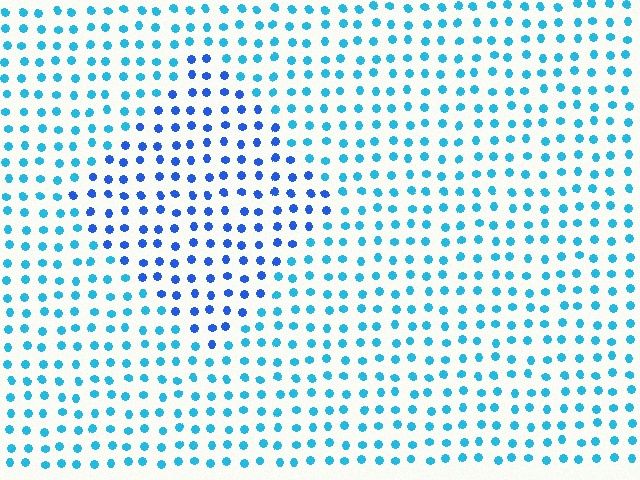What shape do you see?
I see a diamond.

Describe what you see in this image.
The image is filled with small cyan elements in a uniform arrangement. A diamond-shaped region is visible where the elements are tinted to a slightly different hue, forming a subtle color boundary.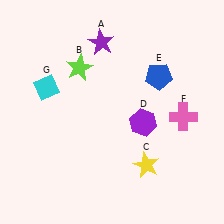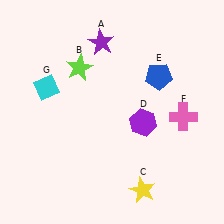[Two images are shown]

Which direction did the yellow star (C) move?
The yellow star (C) moved down.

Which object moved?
The yellow star (C) moved down.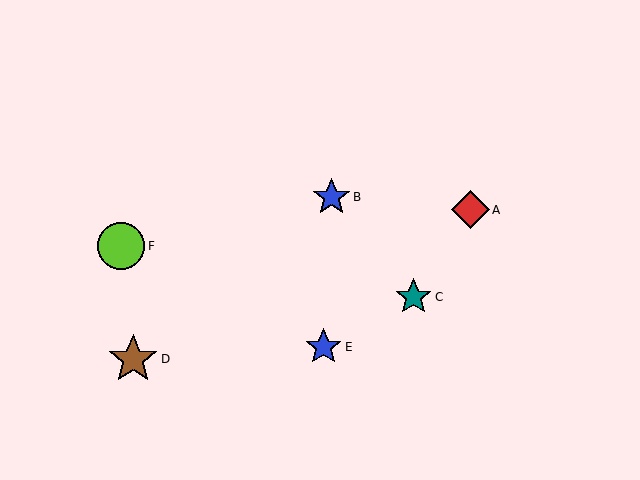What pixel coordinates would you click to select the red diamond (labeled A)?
Click at (470, 210) to select the red diamond A.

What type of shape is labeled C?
Shape C is a teal star.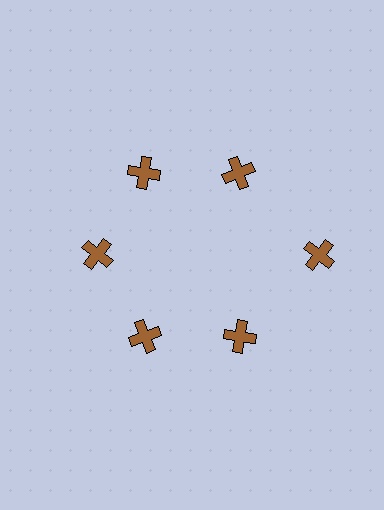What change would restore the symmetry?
The symmetry would be restored by moving it inward, back onto the ring so that all 6 crosses sit at equal angles and equal distance from the center.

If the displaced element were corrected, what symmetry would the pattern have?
It would have 6-fold rotational symmetry — the pattern would map onto itself every 60 degrees.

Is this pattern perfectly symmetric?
No. The 6 brown crosses are arranged in a ring, but one element near the 3 o'clock position is pushed outward from the center, breaking the 6-fold rotational symmetry.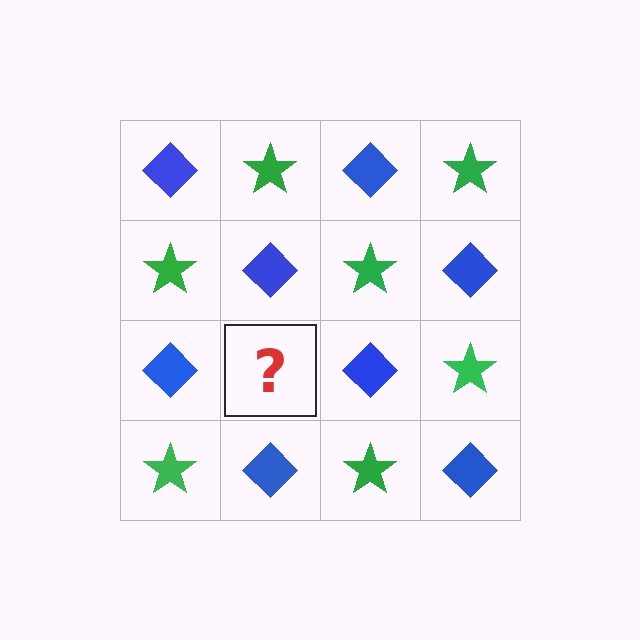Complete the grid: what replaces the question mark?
The question mark should be replaced with a green star.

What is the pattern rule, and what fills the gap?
The rule is that it alternates blue diamond and green star in a checkerboard pattern. The gap should be filled with a green star.